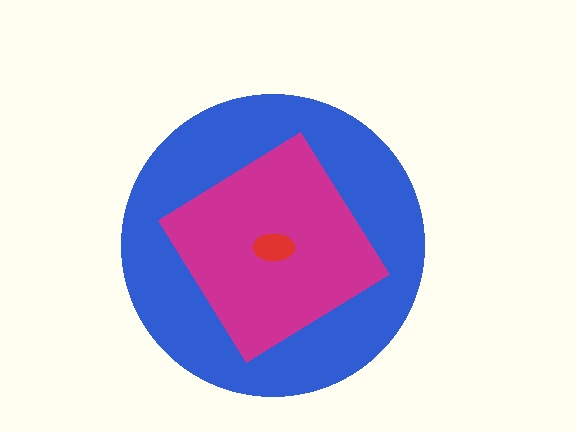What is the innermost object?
The red ellipse.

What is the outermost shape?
The blue circle.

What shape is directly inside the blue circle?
The magenta diamond.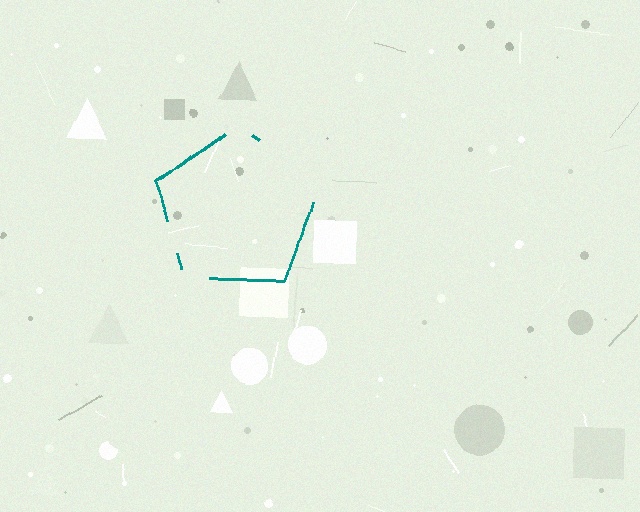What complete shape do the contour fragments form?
The contour fragments form a pentagon.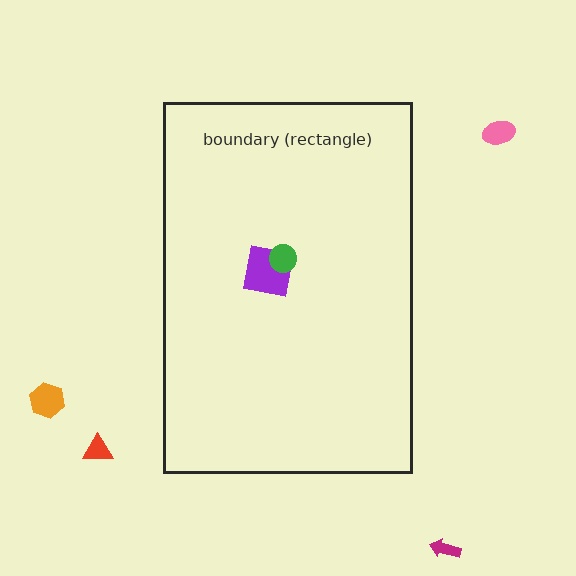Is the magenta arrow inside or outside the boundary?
Outside.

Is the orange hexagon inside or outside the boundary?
Outside.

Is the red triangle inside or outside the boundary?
Outside.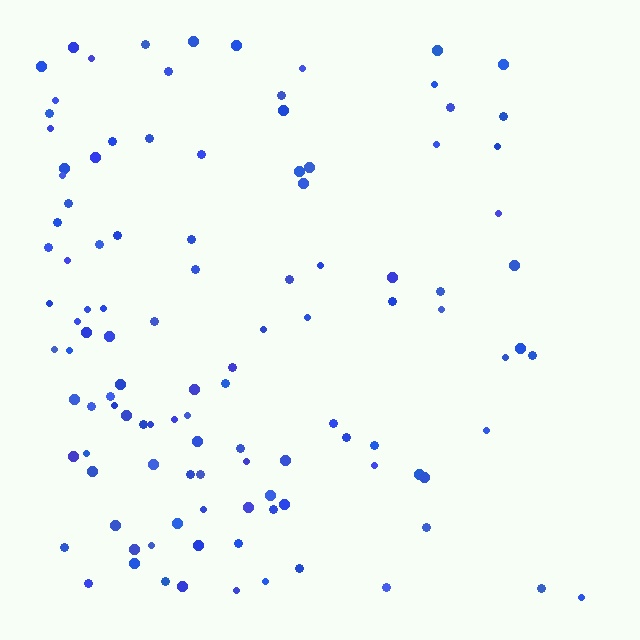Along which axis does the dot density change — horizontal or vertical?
Horizontal.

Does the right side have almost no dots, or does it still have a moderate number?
Still a moderate number, just noticeably fewer than the left.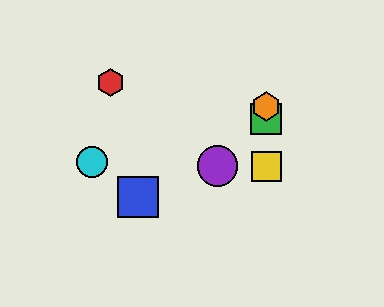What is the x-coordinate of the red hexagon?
The red hexagon is at x≈110.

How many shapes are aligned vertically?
3 shapes (the green square, the yellow square, the orange hexagon) are aligned vertically.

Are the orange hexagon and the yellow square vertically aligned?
Yes, both are at x≈266.